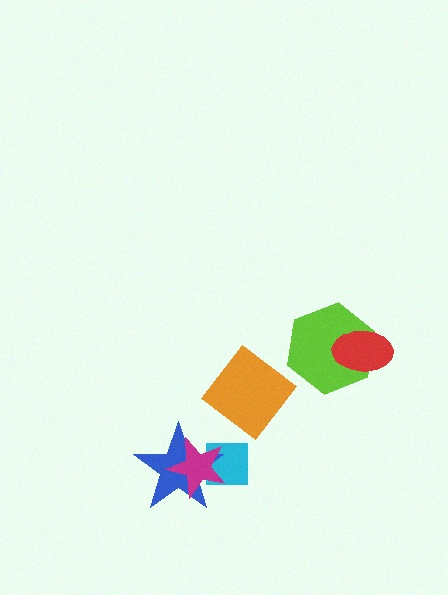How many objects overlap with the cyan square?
2 objects overlap with the cyan square.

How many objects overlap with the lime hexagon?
1 object overlaps with the lime hexagon.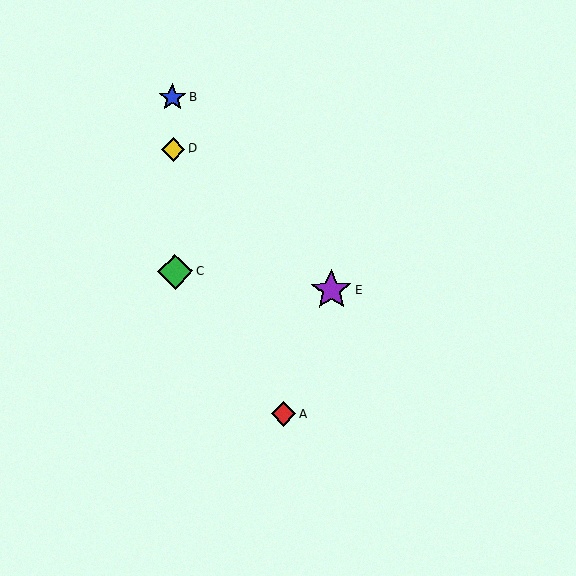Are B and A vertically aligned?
No, B is at x≈172 and A is at x≈283.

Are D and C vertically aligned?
Yes, both are at x≈173.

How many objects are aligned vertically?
3 objects (B, C, D) are aligned vertically.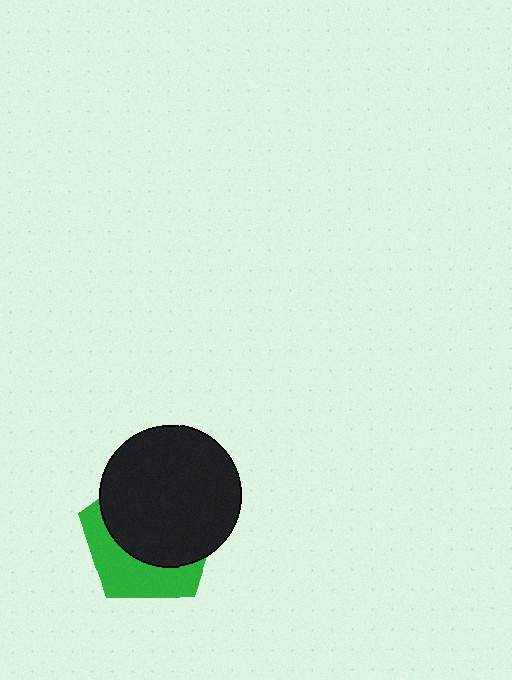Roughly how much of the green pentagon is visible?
A small part of it is visible (roughly 37%).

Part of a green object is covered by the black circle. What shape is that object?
It is a pentagon.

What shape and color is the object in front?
The object in front is a black circle.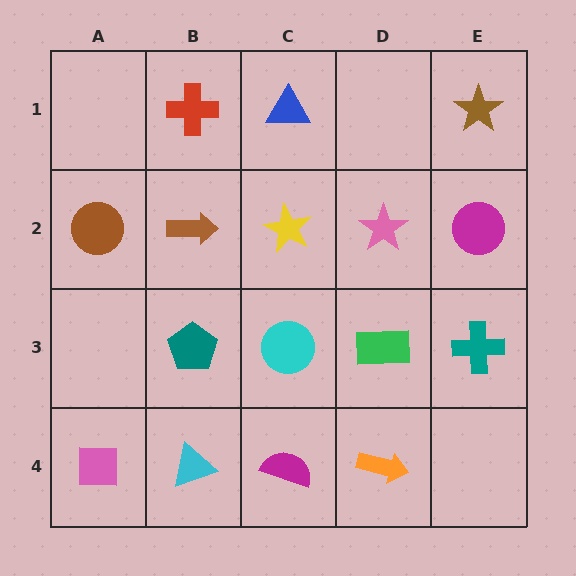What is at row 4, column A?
A pink square.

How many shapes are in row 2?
5 shapes.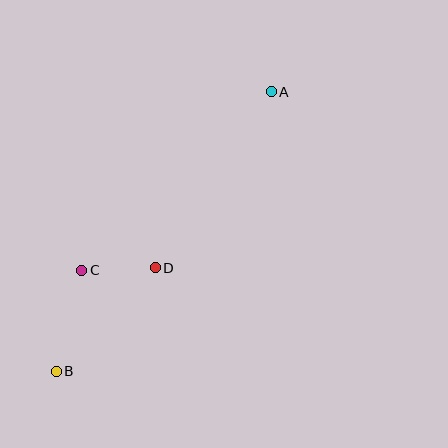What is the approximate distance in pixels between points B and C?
The distance between B and C is approximately 104 pixels.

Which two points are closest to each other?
Points C and D are closest to each other.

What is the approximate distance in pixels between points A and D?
The distance between A and D is approximately 211 pixels.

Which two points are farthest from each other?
Points A and B are farthest from each other.